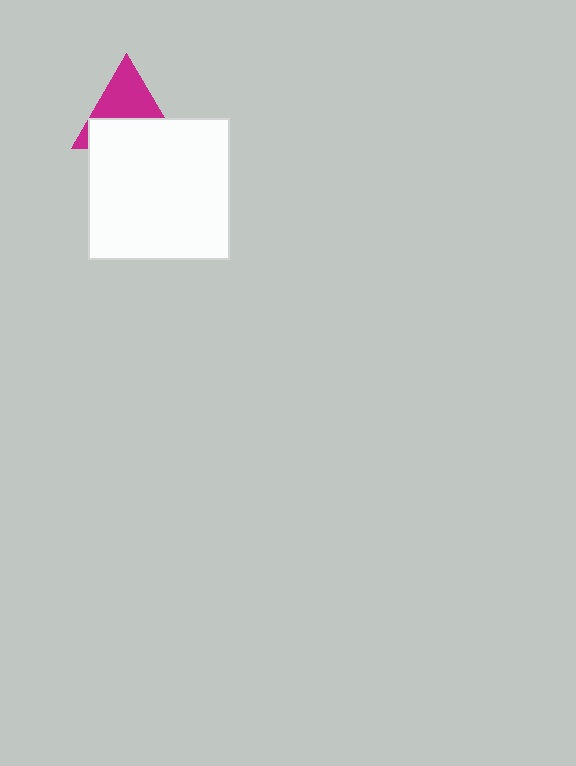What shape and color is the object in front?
The object in front is a white square.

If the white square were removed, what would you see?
You would see the complete magenta triangle.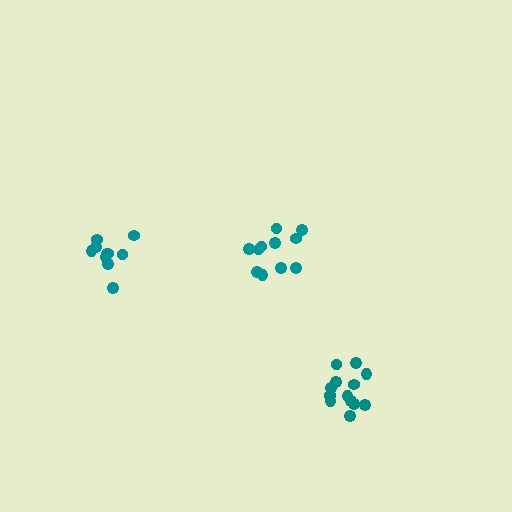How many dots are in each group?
Group 1: 13 dots, Group 2: 10 dots, Group 3: 11 dots (34 total).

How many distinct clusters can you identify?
There are 3 distinct clusters.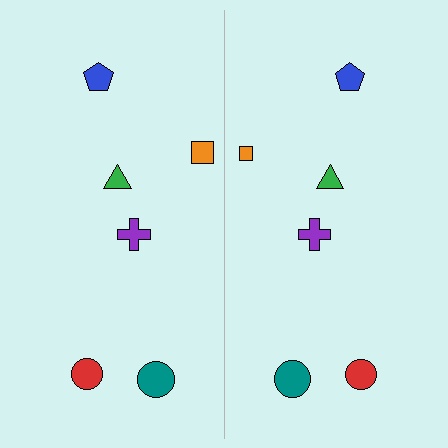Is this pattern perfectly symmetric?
No, the pattern is not perfectly symmetric. The orange square on the right side has a different size than its mirror counterpart.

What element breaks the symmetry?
The orange square on the right side has a different size than its mirror counterpart.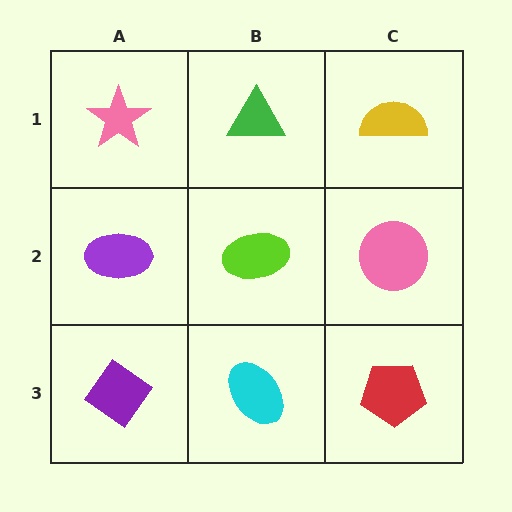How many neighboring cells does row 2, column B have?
4.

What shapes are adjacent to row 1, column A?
A purple ellipse (row 2, column A), a green triangle (row 1, column B).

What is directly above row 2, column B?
A green triangle.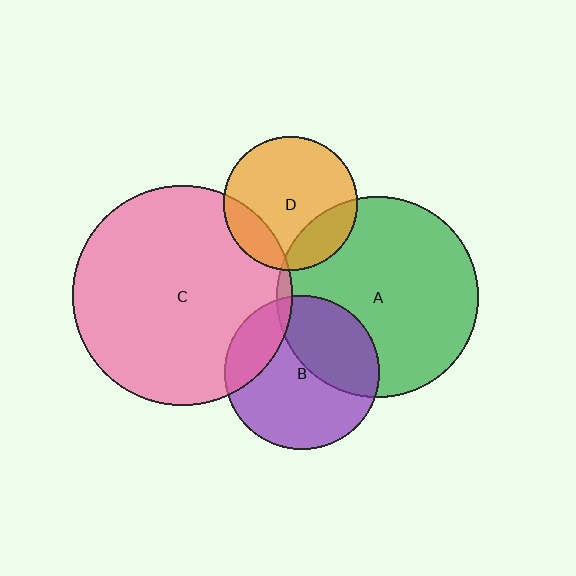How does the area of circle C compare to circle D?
Approximately 2.7 times.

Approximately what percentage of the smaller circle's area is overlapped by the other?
Approximately 20%.